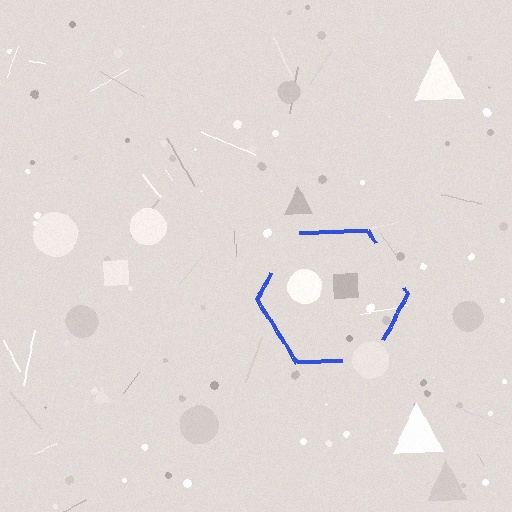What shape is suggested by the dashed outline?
The dashed outline suggests a hexagon.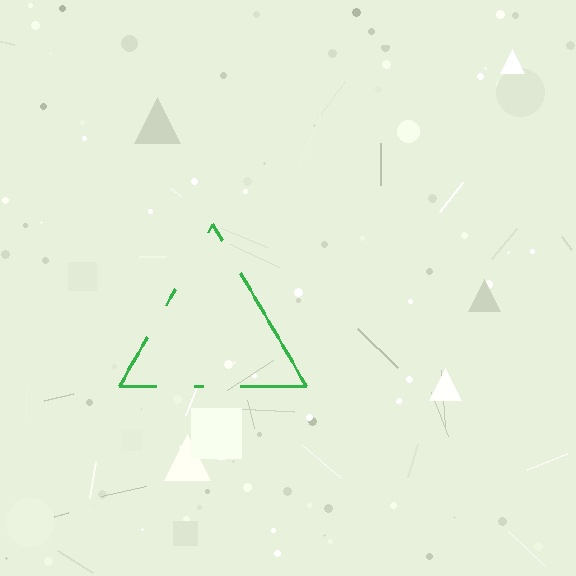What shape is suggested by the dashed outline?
The dashed outline suggests a triangle.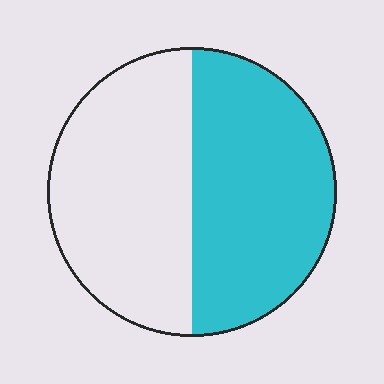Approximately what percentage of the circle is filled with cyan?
Approximately 50%.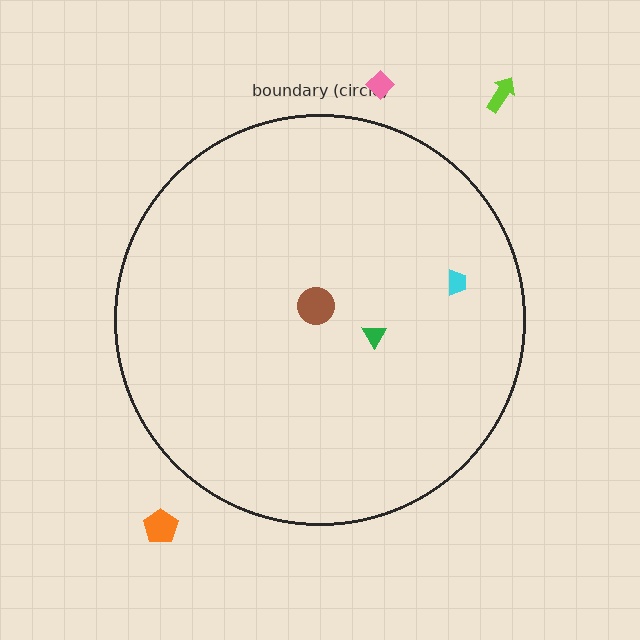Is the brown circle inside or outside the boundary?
Inside.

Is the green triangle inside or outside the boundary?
Inside.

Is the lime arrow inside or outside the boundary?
Outside.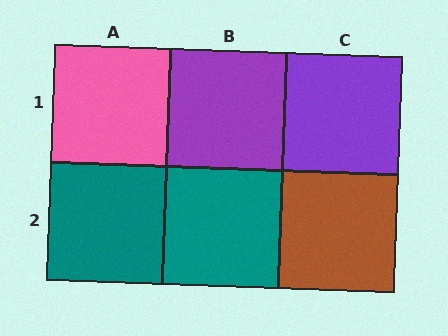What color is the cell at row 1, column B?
Purple.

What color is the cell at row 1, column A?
Pink.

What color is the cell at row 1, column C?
Purple.